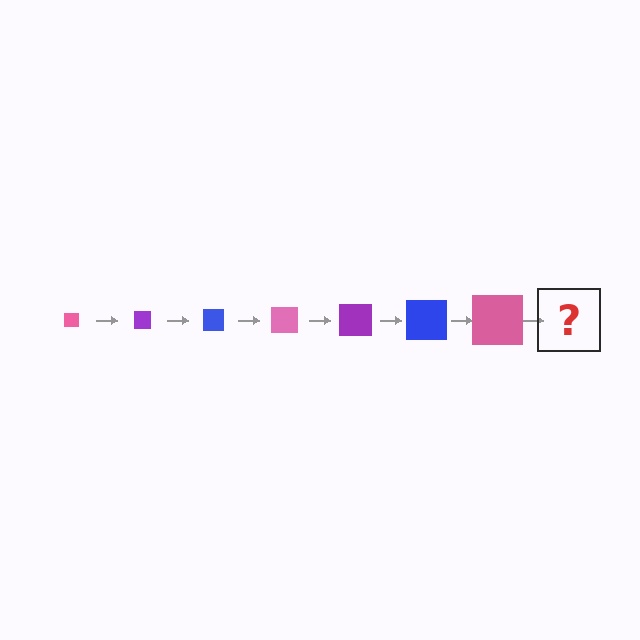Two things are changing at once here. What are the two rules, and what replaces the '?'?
The two rules are that the square grows larger each step and the color cycles through pink, purple, and blue. The '?' should be a purple square, larger than the previous one.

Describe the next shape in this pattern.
It should be a purple square, larger than the previous one.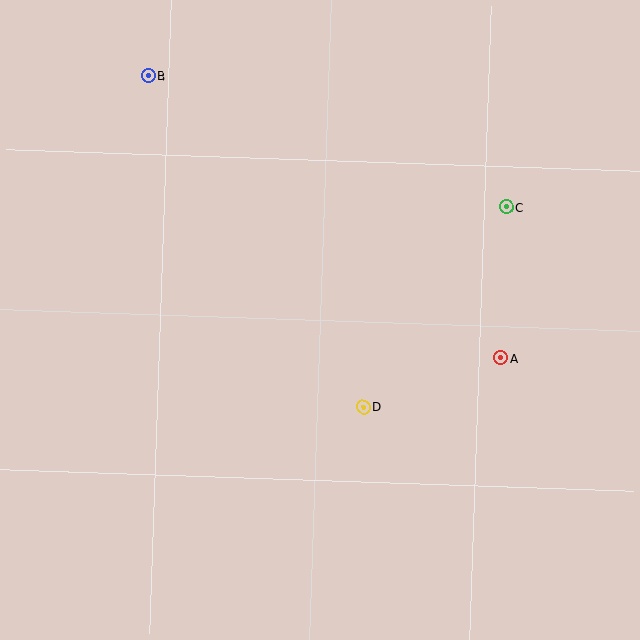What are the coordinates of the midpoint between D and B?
The midpoint between D and B is at (256, 241).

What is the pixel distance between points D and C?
The distance between D and C is 245 pixels.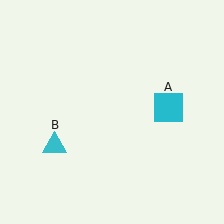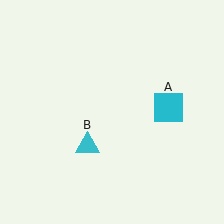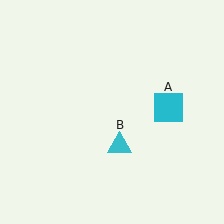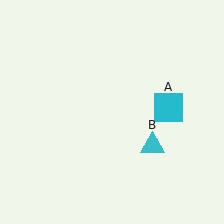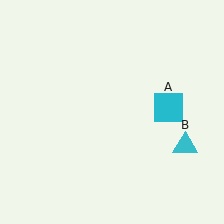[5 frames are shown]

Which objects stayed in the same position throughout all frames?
Cyan square (object A) remained stationary.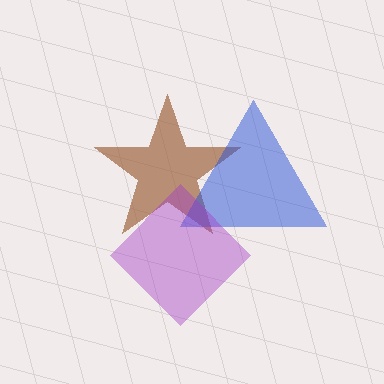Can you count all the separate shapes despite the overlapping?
Yes, there are 3 separate shapes.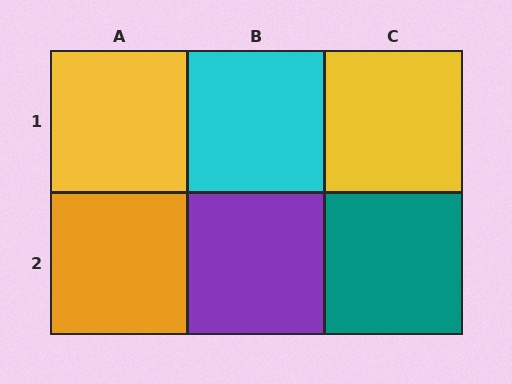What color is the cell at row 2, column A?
Orange.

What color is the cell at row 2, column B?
Purple.